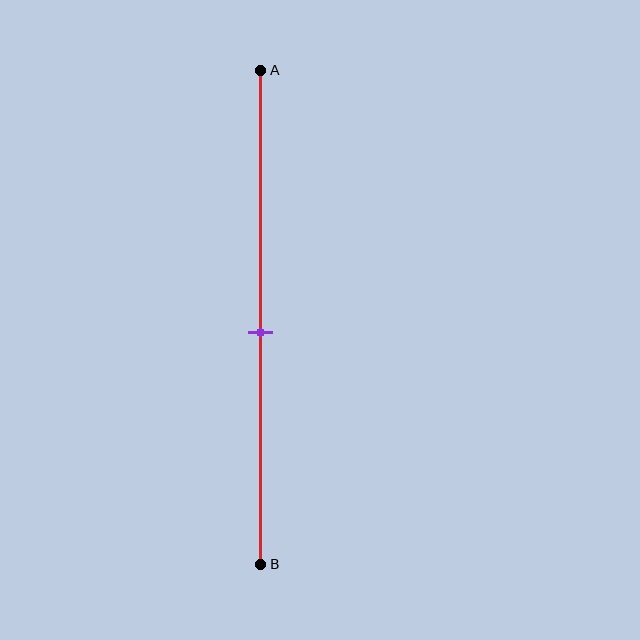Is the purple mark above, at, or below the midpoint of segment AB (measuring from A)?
The purple mark is approximately at the midpoint of segment AB.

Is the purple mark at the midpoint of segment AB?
Yes, the mark is approximately at the midpoint.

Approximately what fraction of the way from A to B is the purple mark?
The purple mark is approximately 55% of the way from A to B.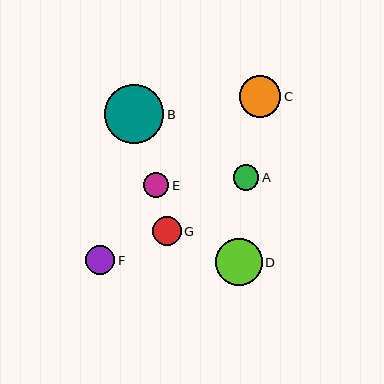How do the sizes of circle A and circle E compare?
Circle A and circle E are approximately the same size.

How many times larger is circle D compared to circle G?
Circle D is approximately 1.6 times the size of circle G.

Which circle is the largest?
Circle B is the largest with a size of approximately 59 pixels.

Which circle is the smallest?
Circle E is the smallest with a size of approximately 25 pixels.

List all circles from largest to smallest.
From largest to smallest: B, D, C, G, F, A, E.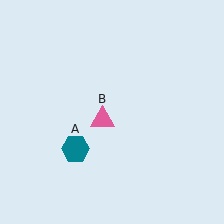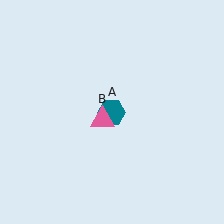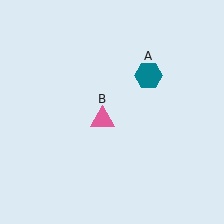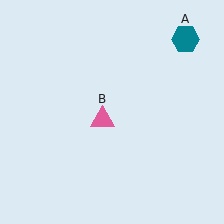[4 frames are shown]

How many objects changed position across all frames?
1 object changed position: teal hexagon (object A).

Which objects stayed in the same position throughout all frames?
Pink triangle (object B) remained stationary.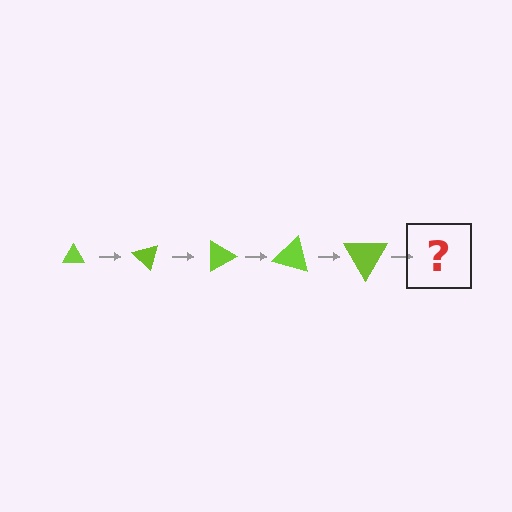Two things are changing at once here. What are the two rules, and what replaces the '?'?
The two rules are that the triangle grows larger each step and it rotates 45 degrees each step. The '?' should be a triangle, larger than the previous one and rotated 225 degrees from the start.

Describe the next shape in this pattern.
It should be a triangle, larger than the previous one and rotated 225 degrees from the start.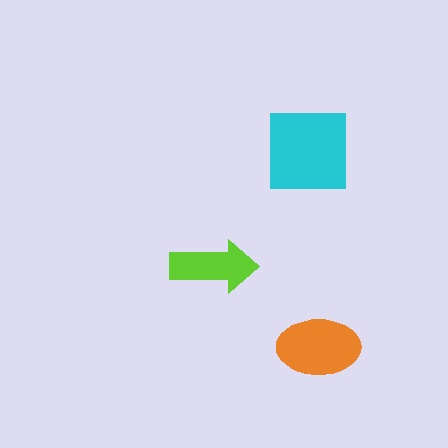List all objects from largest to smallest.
The cyan square, the orange ellipse, the lime arrow.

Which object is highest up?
The cyan square is topmost.